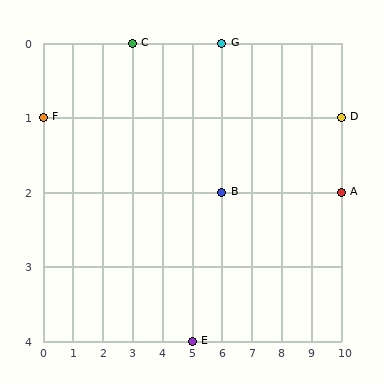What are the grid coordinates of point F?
Point F is at grid coordinates (0, 1).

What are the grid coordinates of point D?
Point D is at grid coordinates (10, 1).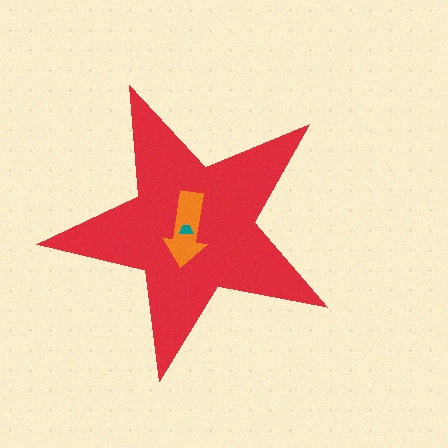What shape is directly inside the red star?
The orange arrow.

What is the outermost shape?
The red star.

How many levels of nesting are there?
3.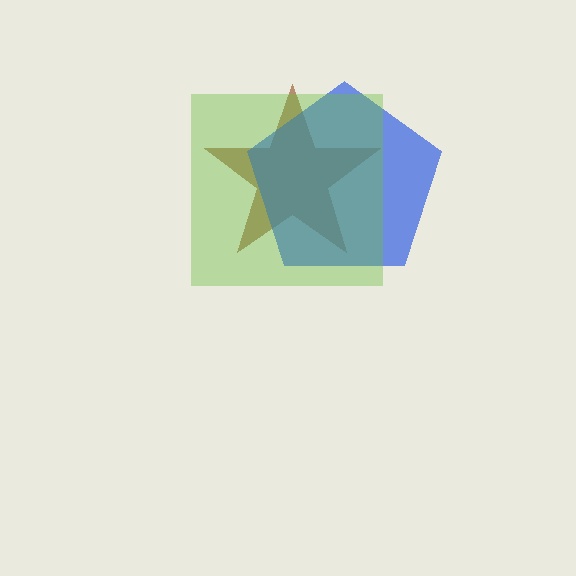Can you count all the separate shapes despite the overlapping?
Yes, there are 3 separate shapes.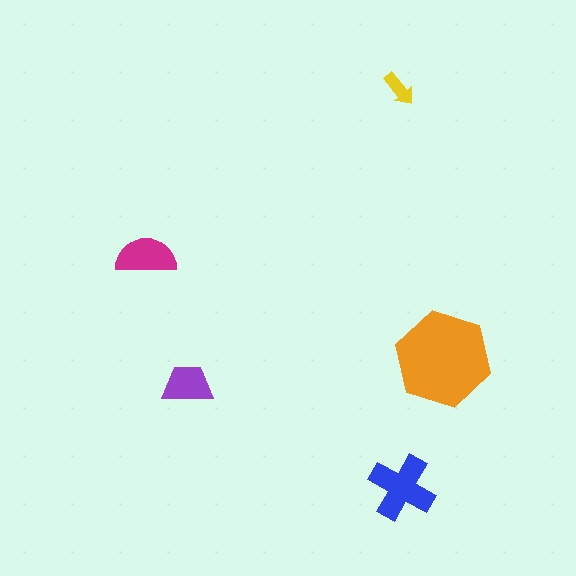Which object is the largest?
The orange hexagon.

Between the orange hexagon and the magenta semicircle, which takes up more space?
The orange hexagon.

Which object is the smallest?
The yellow arrow.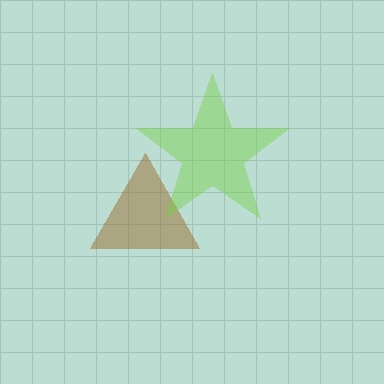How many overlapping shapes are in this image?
There are 2 overlapping shapes in the image.